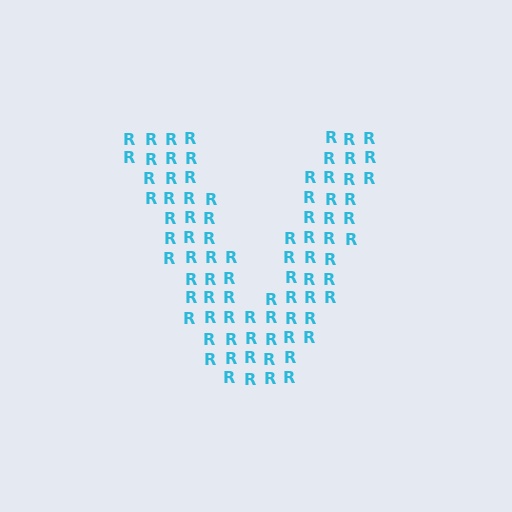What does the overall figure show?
The overall figure shows the letter V.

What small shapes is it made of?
It is made of small letter R's.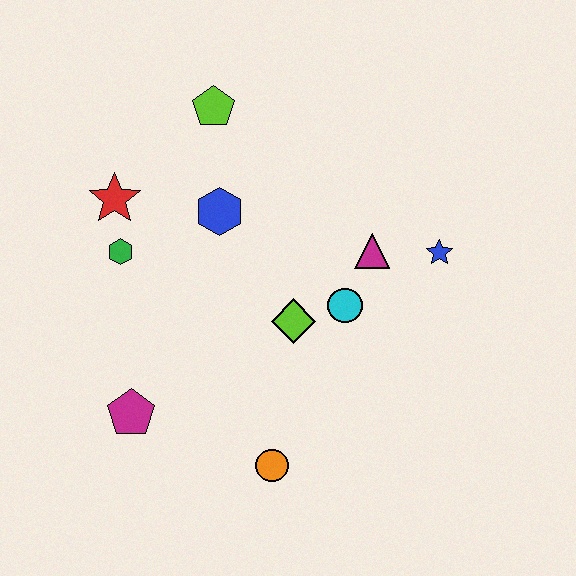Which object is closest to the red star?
The green hexagon is closest to the red star.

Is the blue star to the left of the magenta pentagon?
No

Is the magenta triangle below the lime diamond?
No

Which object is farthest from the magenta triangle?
The magenta pentagon is farthest from the magenta triangle.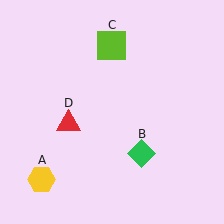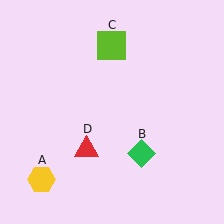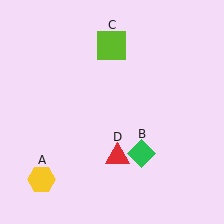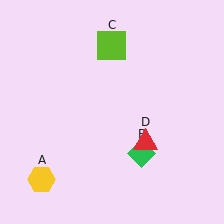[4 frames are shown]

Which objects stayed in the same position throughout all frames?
Yellow hexagon (object A) and green diamond (object B) and lime square (object C) remained stationary.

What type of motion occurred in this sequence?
The red triangle (object D) rotated counterclockwise around the center of the scene.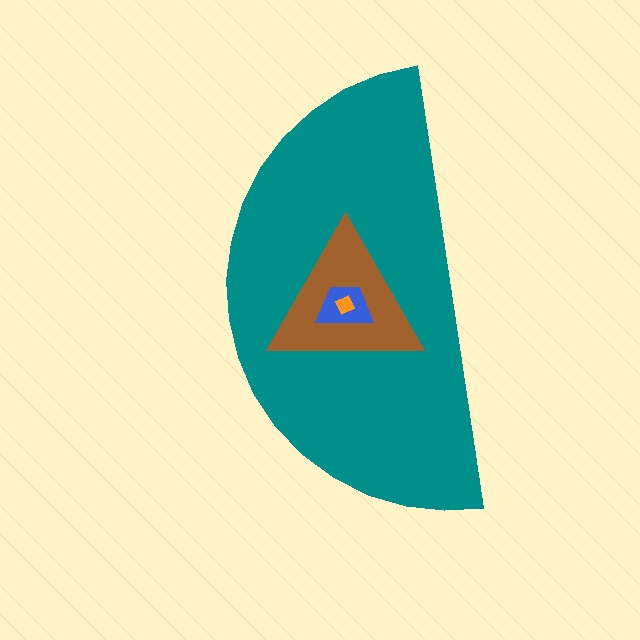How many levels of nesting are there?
4.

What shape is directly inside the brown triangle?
The blue trapezoid.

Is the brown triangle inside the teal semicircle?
Yes.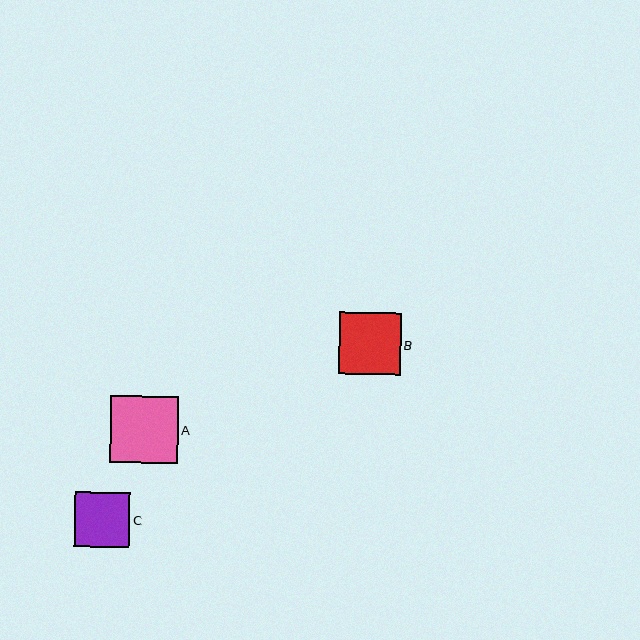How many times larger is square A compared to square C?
Square A is approximately 1.2 times the size of square C.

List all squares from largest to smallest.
From largest to smallest: A, B, C.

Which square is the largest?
Square A is the largest with a size of approximately 67 pixels.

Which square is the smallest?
Square C is the smallest with a size of approximately 55 pixels.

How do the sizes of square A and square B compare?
Square A and square B are approximately the same size.